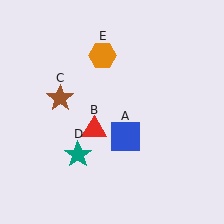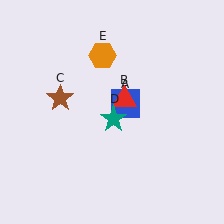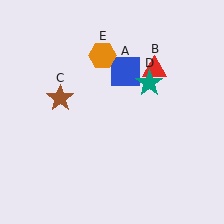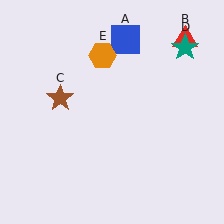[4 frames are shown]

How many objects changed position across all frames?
3 objects changed position: blue square (object A), red triangle (object B), teal star (object D).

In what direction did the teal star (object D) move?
The teal star (object D) moved up and to the right.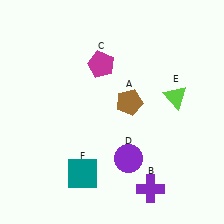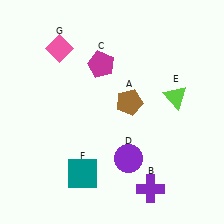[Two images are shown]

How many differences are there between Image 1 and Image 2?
There is 1 difference between the two images.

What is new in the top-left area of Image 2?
A pink diamond (G) was added in the top-left area of Image 2.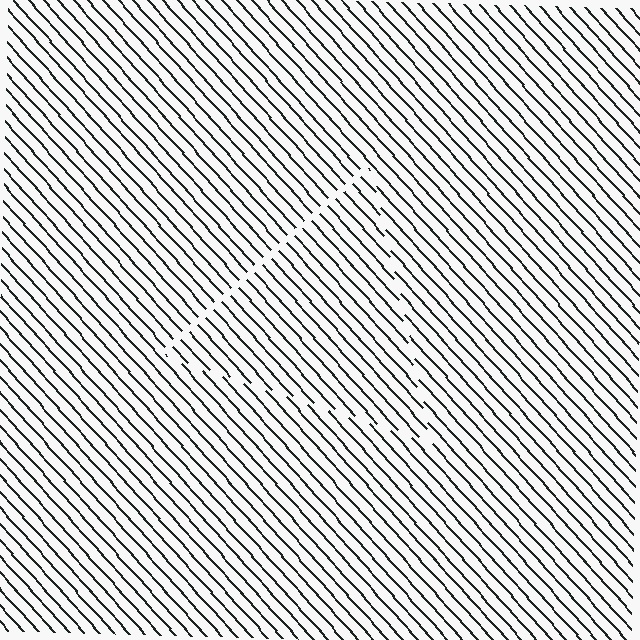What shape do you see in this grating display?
An illusory triangle. The interior of the shape contains the same grating, shifted by half a period — the contour is defined by the phase discontinuity where line-ends from the inner and outer gratings abut.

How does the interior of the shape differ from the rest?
The interior of the shape contains the same grating, shifted by half a period — the contour is defined by the phase discontinuity where line-ends from the inner and outer gratings abut.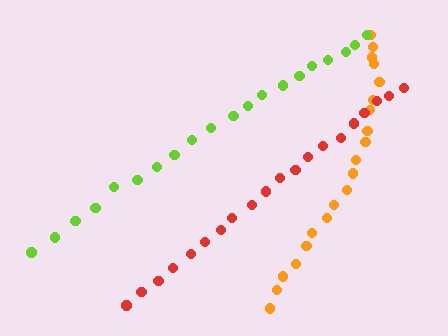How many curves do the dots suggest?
There are 3 distinct paths.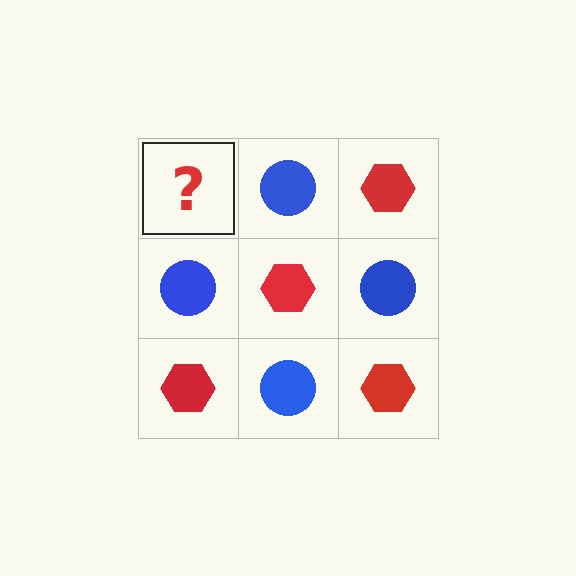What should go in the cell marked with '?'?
The missing cell should contain a red hexagon.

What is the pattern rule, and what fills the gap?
The rule is that it alternates red hexagon and blue circle in a checkerboard pattern. The gap should be filled with a red hexagon.